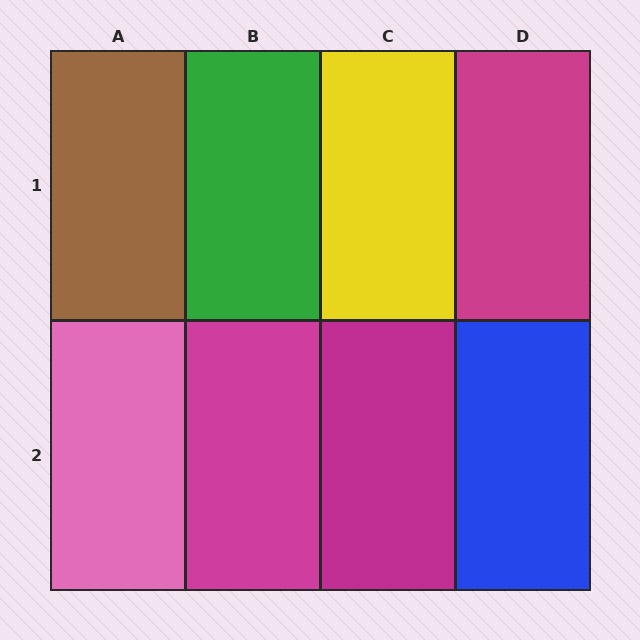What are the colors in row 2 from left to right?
Pink, magenta, magenta, blue.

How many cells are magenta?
3 cells are magenta.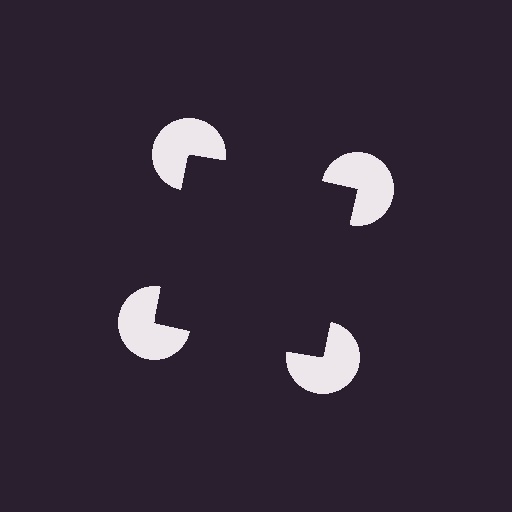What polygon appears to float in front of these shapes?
An illusory square — its edges are inferred from the aligned wedge cuts in the pac-man discs, not physically drawn.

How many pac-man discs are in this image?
There are 4 — one at each vertex of the illusory square.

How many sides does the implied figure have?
4 sides.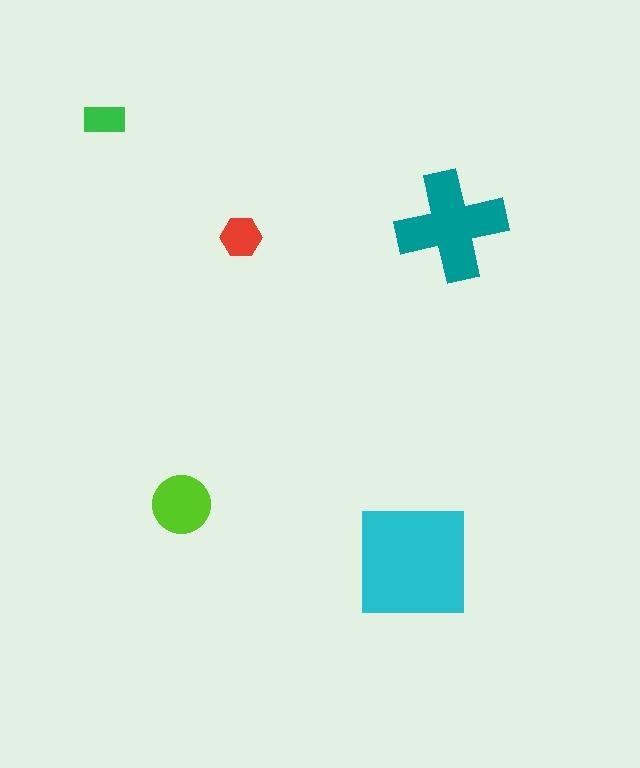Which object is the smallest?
The green rectangle.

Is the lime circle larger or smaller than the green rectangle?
Larger.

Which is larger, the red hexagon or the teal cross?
The teal cross.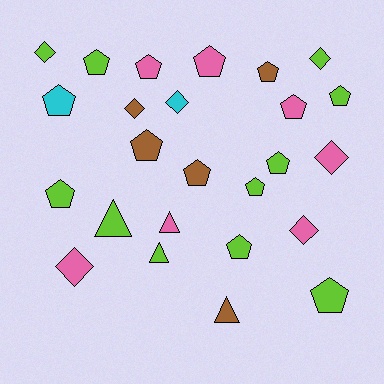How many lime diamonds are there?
There are 2 lime diamonds.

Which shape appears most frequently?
Pentagon, with 14 objects.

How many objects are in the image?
There are 25 objects.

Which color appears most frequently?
Lime, with 11 objects.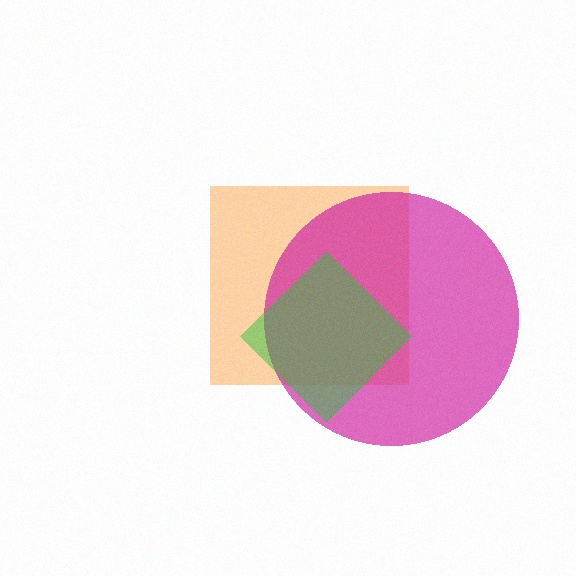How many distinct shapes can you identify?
There are 3 distinct shapes: an orange square, a magenta circle, a green diamond.